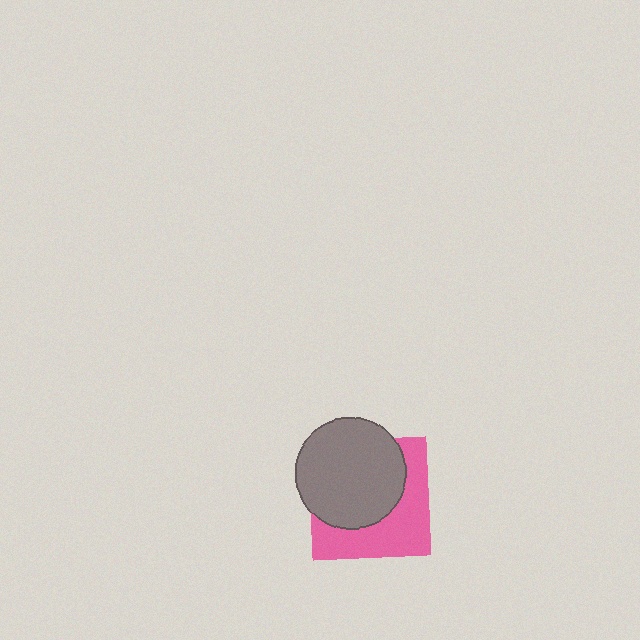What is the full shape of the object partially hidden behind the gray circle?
The partially hidden object is a pink square.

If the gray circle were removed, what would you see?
You would see the complete pink square.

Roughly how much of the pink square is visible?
About half of it is visible (roughly 45%).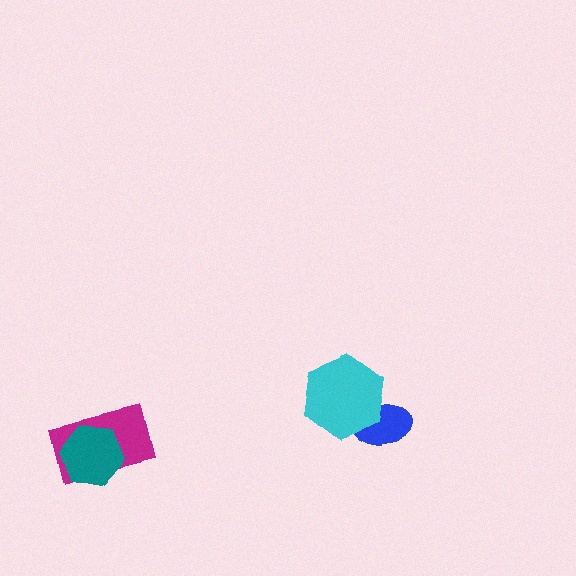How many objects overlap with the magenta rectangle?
1 object overlaps with the magenta rectangle.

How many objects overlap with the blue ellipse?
1 object overlaps with the blue ellipse.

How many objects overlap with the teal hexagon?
1 object overlaps with the teal hexagon.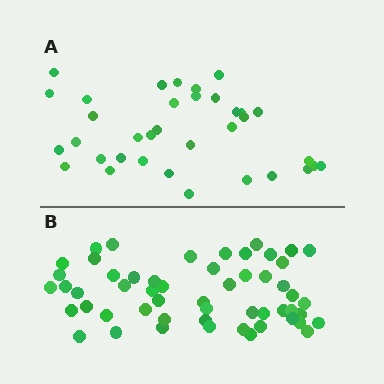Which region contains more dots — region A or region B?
Region B (the bottom region) has more dots.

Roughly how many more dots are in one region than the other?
Region B has approximately 20 more dots than region A.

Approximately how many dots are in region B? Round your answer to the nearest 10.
About 50 dots. (The exact count is 54, which rounds to 50.)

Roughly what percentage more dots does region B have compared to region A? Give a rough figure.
About 55% more.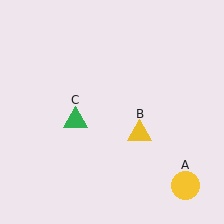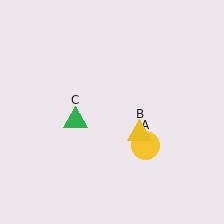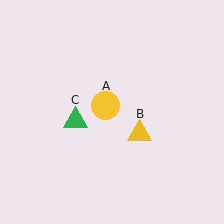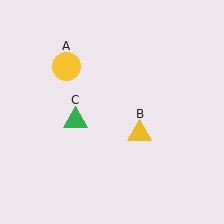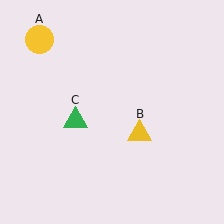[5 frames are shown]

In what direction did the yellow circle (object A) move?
The yellow circle (object A) moved up and to the left.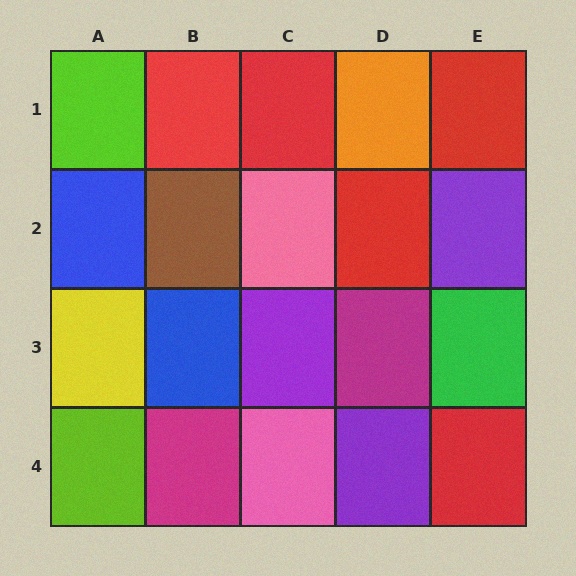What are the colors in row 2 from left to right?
Blue, brown, pink, red, purple.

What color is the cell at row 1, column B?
Red.